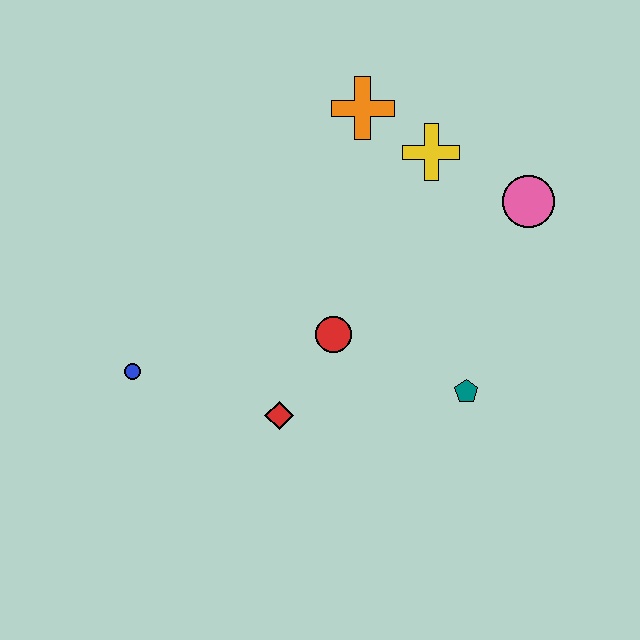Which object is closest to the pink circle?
The yellow cross is closest to the pink circle.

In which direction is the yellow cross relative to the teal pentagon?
The yellow cross is above the teal pentagon.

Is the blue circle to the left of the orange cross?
Yes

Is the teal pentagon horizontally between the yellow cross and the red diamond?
No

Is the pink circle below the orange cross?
Yes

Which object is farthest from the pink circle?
The blue circle is farthest from the pink circle.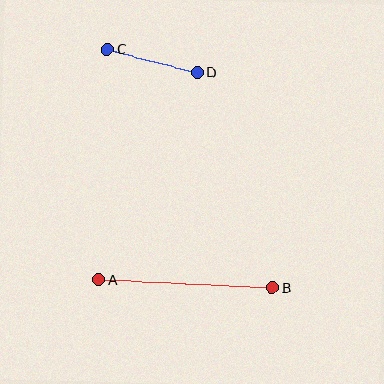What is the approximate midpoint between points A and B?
The midpoint is at approximately (185, 284) pixels.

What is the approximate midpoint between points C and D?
The midpoint is at approximately (152, 61) pixels.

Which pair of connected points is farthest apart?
Points A and B are farthest apart.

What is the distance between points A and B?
The distance is approximately 174 pixels.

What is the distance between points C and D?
The distance is approximately 93 pixels.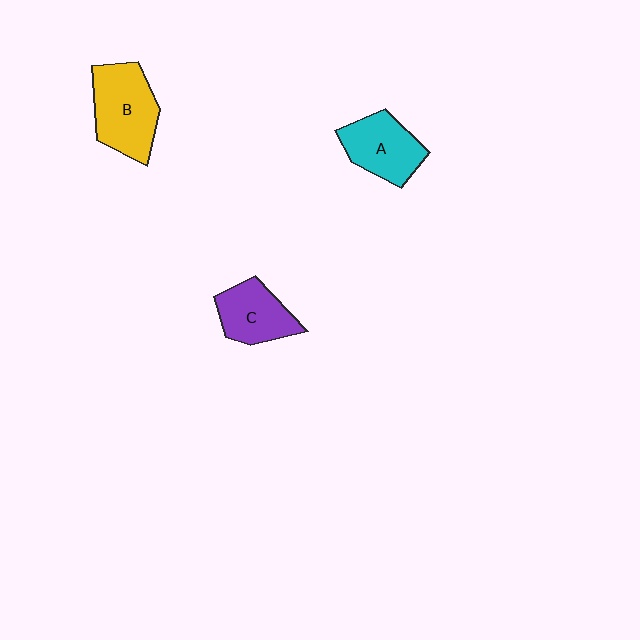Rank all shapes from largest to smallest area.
From largest to smallest: B (yellow), A (cyan), C (purple).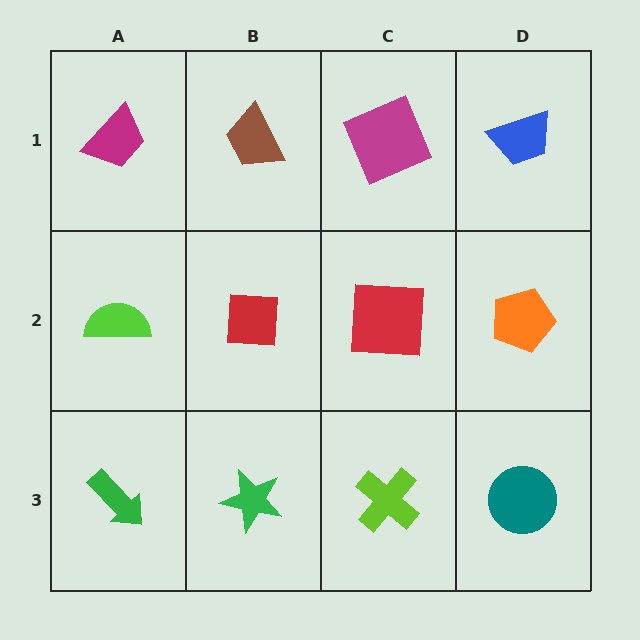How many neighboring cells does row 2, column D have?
3.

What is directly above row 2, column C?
A magenta square.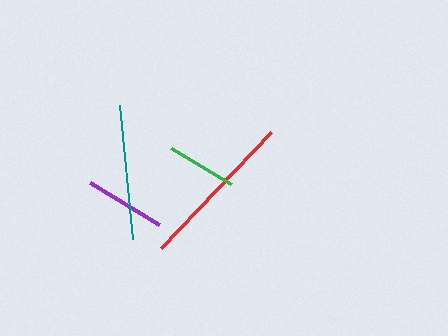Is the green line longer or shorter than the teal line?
The teal line is longer than the green line.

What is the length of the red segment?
The red segment is approximately 160 pixels long.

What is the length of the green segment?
The green segment is approximately 70 pixels long.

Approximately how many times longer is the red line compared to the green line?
The red line is approximately 2.3 times the length of the green line.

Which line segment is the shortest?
The green line is the shortest at approximately 70 pixels.